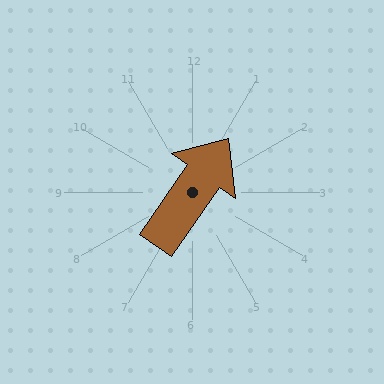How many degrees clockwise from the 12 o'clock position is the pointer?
Approximately 35 degrees.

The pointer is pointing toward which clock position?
Roughly 1 o'clock.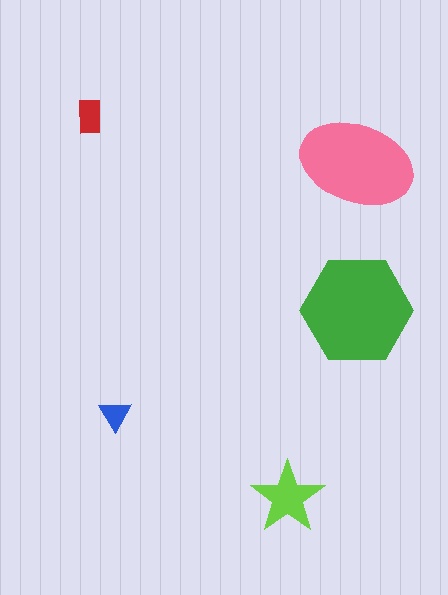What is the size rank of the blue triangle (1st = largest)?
5th.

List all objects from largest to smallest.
The green hexagon, the pink ellipse, the lime star, the red rectangle, the blue triangle.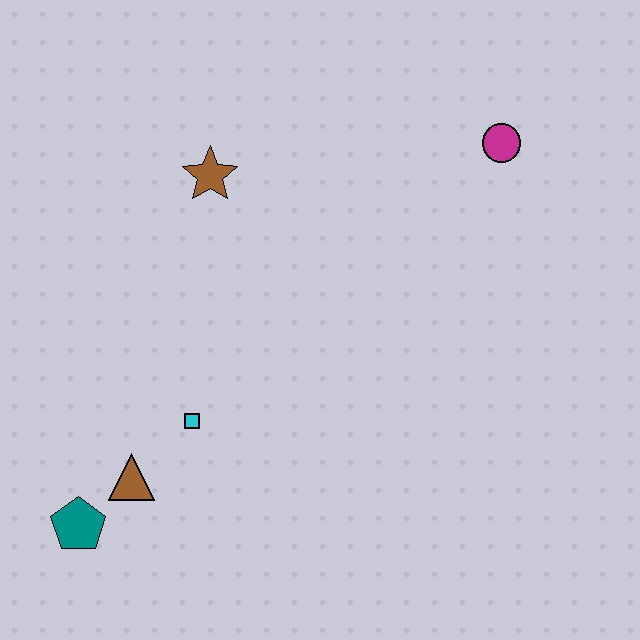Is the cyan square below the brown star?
Yes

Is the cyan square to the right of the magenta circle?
No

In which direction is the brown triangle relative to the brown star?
The brown triangle is below the brown star.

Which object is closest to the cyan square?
The brown triangle is closest to the cyan square.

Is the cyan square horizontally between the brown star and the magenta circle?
No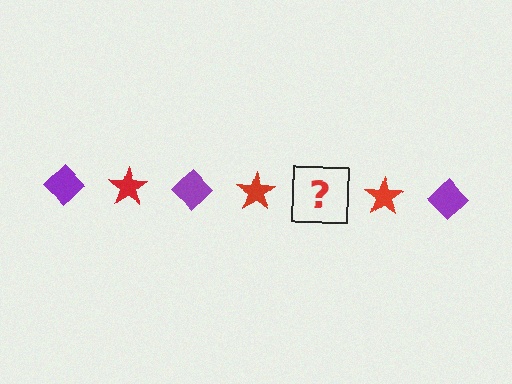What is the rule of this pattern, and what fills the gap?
The rule is that the pattern alternates between purple diamond and red star. The gap should be filled with a purple diamond.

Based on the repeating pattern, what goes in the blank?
The blank should be a purple diamond.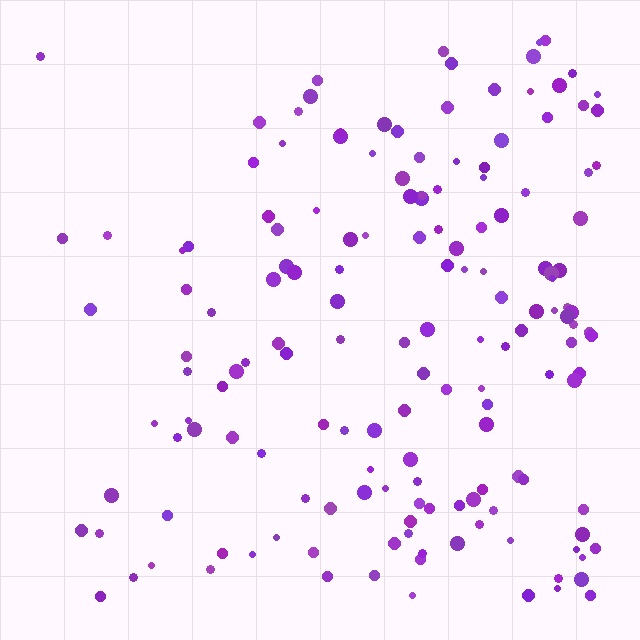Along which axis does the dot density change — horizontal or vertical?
Horizontal.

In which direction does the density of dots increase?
From left to right, with the right side densest.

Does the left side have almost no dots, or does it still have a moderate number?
Still a moderate number, just noticeably fewer than the right.